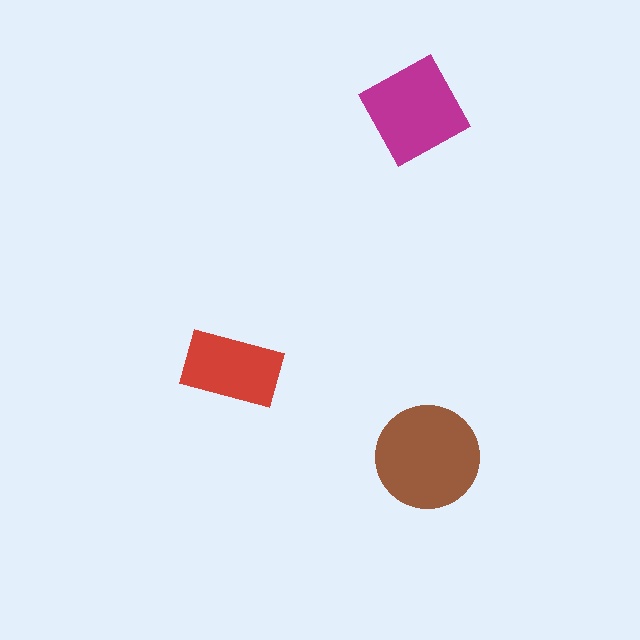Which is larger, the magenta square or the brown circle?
The brown circle.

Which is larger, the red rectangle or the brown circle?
The brown circle.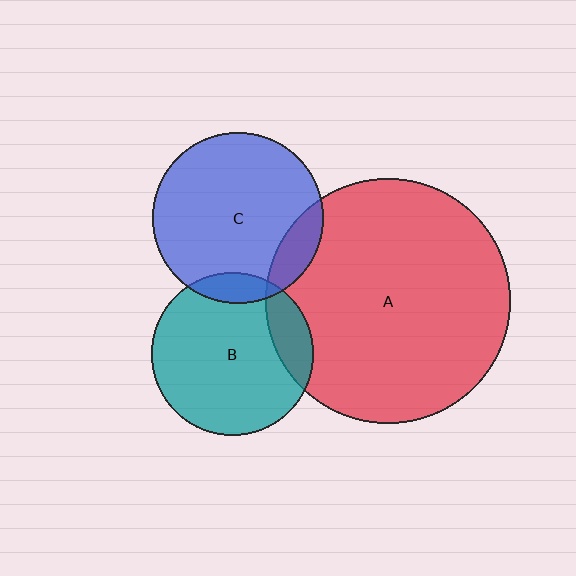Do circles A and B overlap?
Yes.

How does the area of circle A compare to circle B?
Approximately 2.3 times.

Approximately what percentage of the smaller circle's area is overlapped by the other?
Approximately 15%.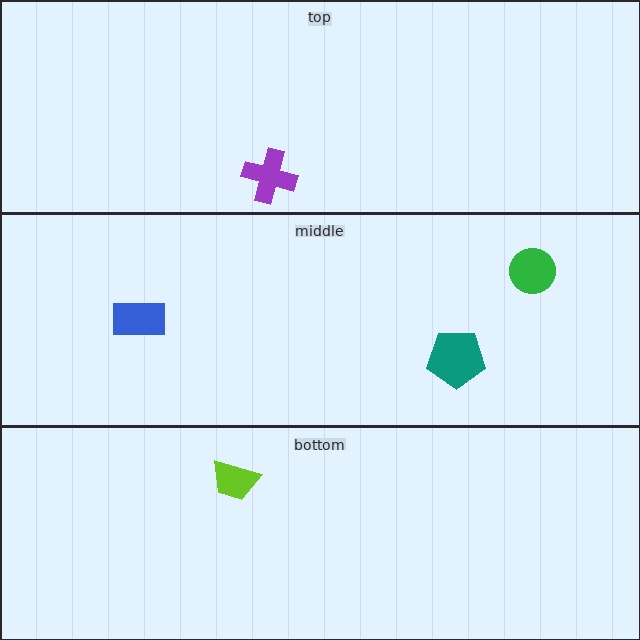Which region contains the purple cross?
The top region.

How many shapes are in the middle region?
3.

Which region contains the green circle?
The middle region.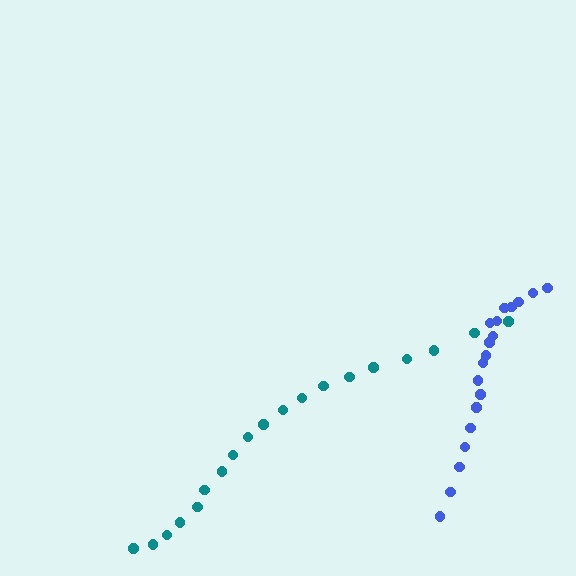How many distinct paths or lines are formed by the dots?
There are 2 distinct paths.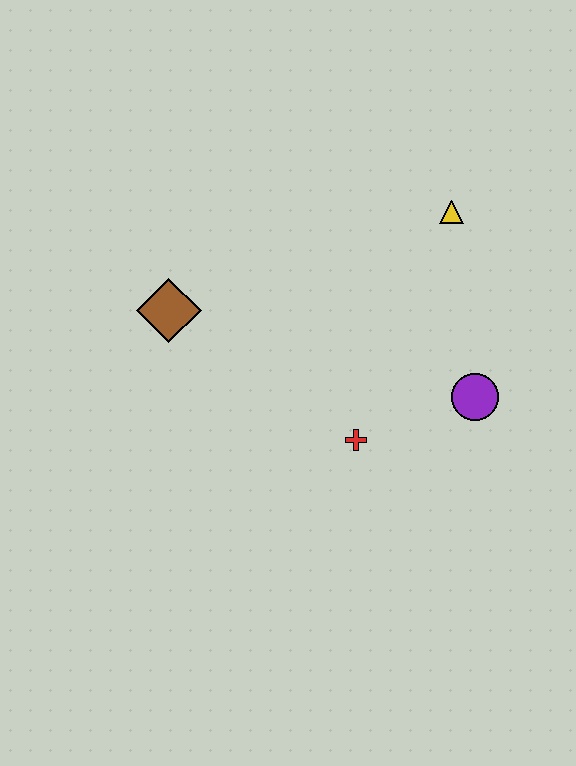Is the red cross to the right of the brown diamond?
Yes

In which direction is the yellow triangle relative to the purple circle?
The yellow triangle is above the purple circle.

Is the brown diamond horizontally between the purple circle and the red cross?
No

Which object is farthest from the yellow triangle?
The brown diamond is farthest from the yellow triangle.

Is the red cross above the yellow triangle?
No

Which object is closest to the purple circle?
The red cross is closest to the purple circle.